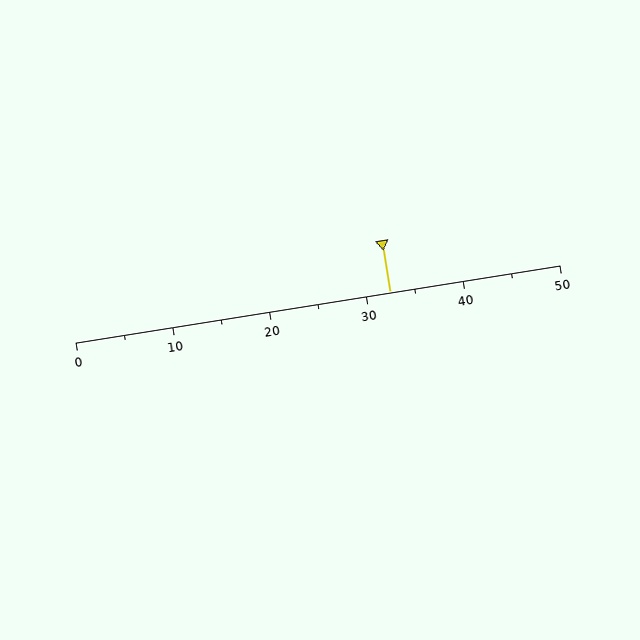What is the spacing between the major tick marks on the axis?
The major ticks are spaced 10 apart.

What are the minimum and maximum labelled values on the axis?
The axis runs from 0 to 50.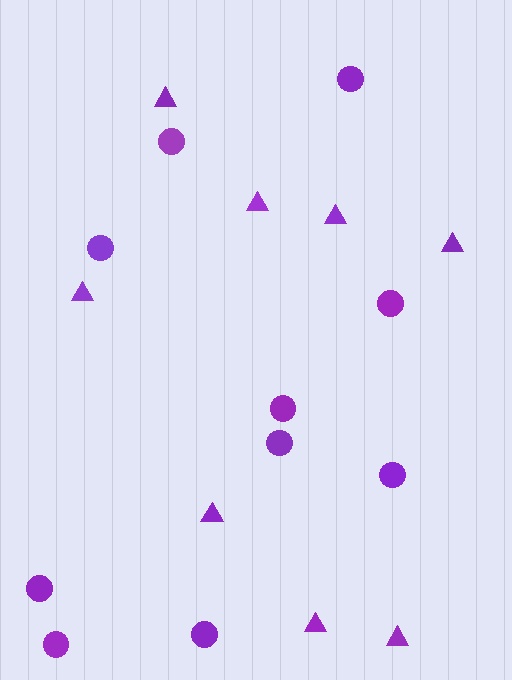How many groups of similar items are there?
There are 2 groups: one group of circles (10) and one group of triangles (8).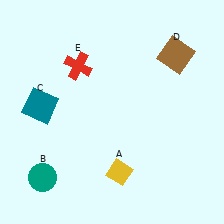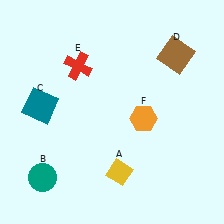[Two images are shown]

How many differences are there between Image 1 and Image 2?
There is 1 difference between the two images.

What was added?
An orange hexagon (F) was added in Image 2.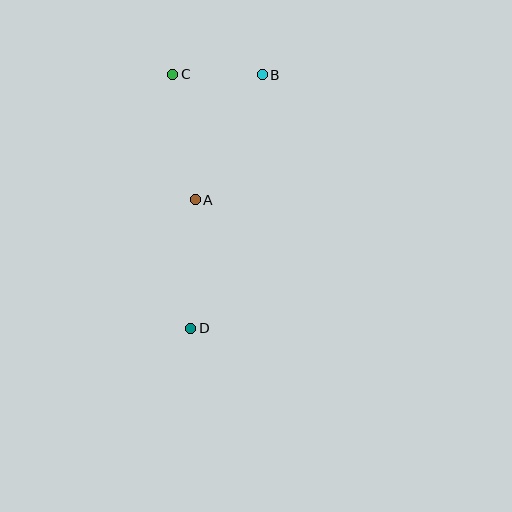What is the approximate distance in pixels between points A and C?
The distance between A and C is approximately 128 pixels.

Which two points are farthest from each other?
Points B and D are farthest from each other.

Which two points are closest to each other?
Points B and C are closest to each other.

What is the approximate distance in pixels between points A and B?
The distance between A and B is approximately 142 pixels.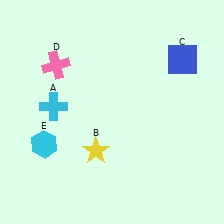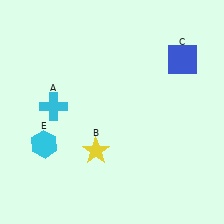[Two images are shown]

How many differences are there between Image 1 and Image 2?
There is 1 difference between the two images.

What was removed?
The pink cross (D) was removed in Image 2.